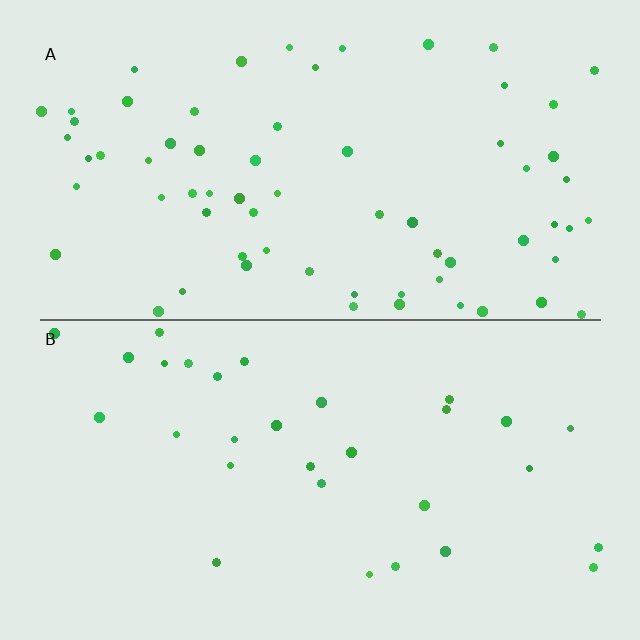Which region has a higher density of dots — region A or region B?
A (the top).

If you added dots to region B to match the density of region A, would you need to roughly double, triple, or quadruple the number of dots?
Approximately double.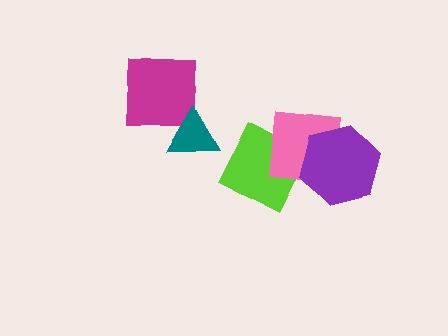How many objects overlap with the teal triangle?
1 object overlaps with the teal triangle.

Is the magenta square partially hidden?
Yes, it is partially covered by another shape.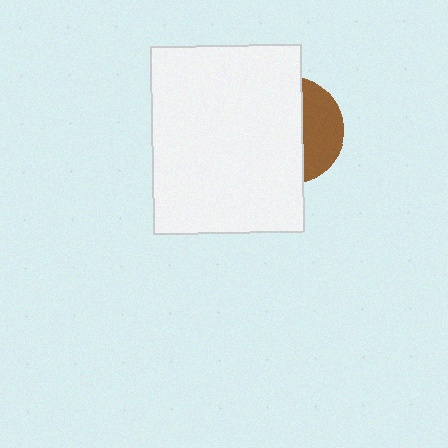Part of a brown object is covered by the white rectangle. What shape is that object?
It is a circle.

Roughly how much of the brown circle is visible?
A small part of it is visible (roughly 34%).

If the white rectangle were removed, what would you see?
You would see the complete brown circle.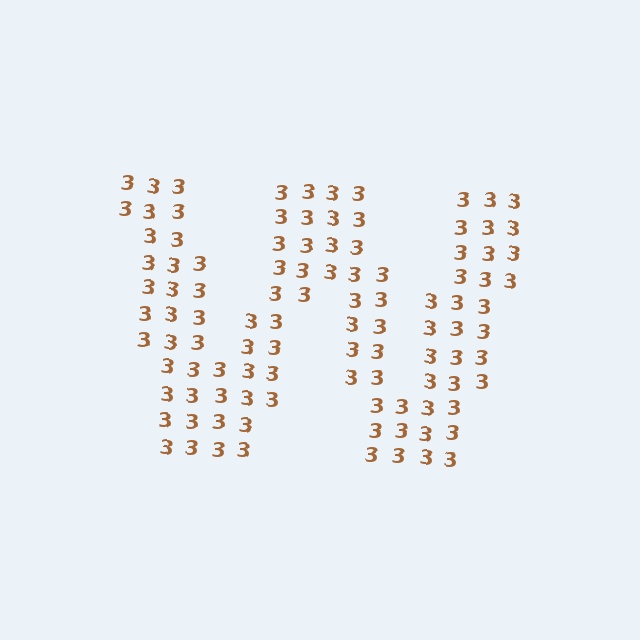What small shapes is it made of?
It is made of small digit 3's.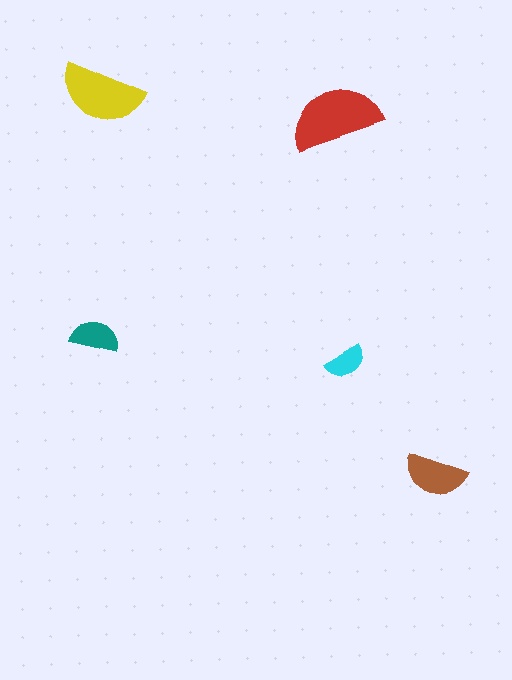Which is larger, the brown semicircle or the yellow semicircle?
The yellow one.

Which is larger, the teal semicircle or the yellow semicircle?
The yellow one.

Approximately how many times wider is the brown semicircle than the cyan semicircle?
About 1.5 times wider.